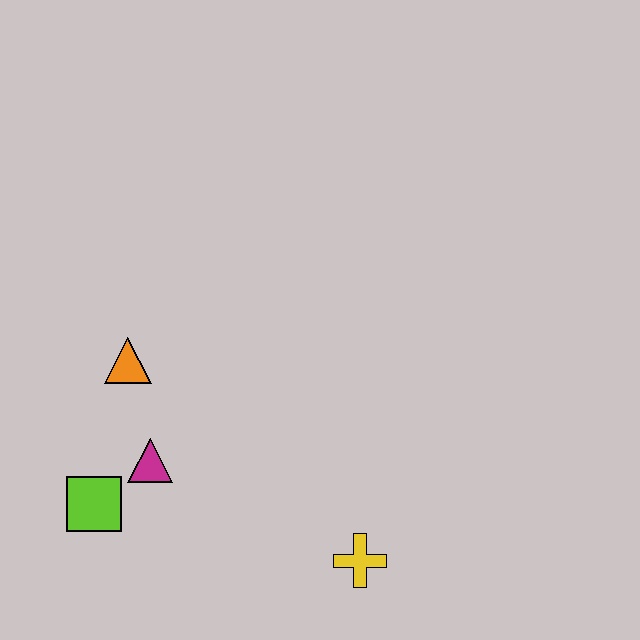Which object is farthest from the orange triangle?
The yellow cross is farthest from the orange triangle.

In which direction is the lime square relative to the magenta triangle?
The lime square is to the left of the magenta triangle.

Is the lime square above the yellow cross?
Yes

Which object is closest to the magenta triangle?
The lime square is closest to the magenta triangle.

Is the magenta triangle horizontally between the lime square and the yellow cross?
Yes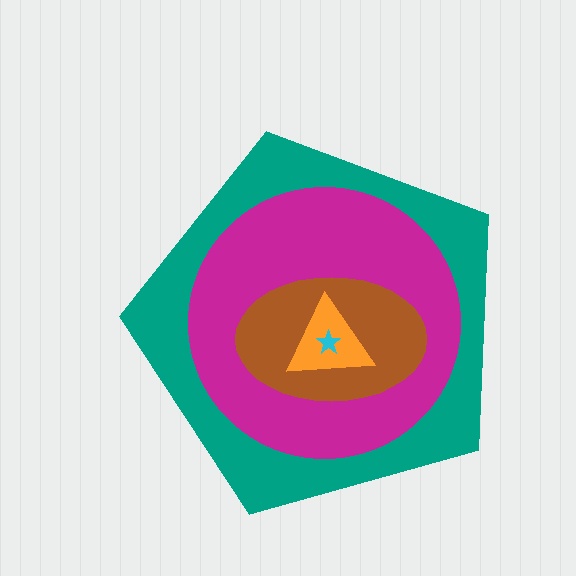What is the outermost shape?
The teal pentagon.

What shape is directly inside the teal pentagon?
The magenta circle.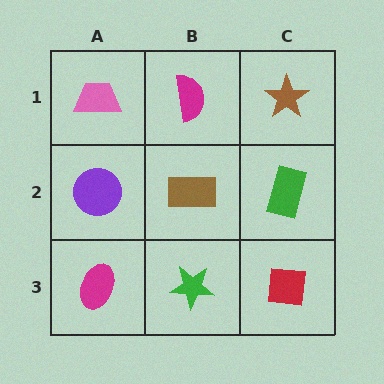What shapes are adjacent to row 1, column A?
A purple circle (row 2, column A), a magenta semicircle (row 1, column B).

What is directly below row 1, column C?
A green rectangle.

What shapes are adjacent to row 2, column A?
A pink trapezoid (row 1, column A), a magenta ellipse (row 3, column A), a brown rectangle (row 2, column B).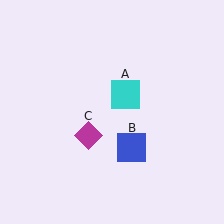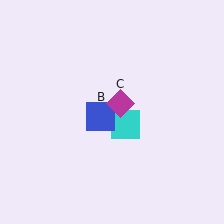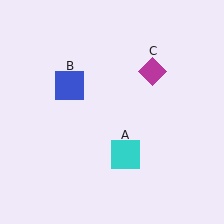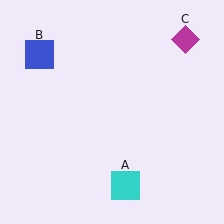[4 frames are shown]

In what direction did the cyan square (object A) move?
The cyan square (object A) moved down.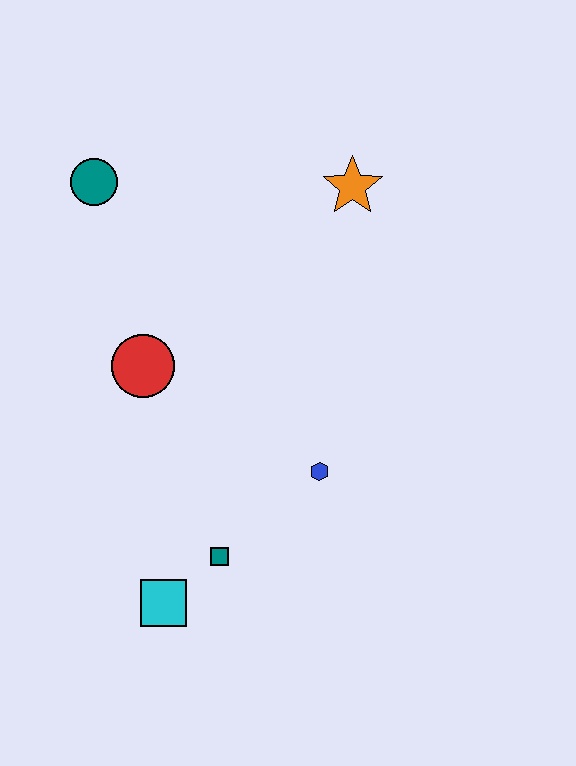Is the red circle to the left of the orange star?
Yes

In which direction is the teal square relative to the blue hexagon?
The teal square is to the left of the blue hexagon.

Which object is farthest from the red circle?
The orange star is farthest from the red circle.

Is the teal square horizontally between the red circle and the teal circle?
No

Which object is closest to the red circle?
The teal circle is closest to the red circle.